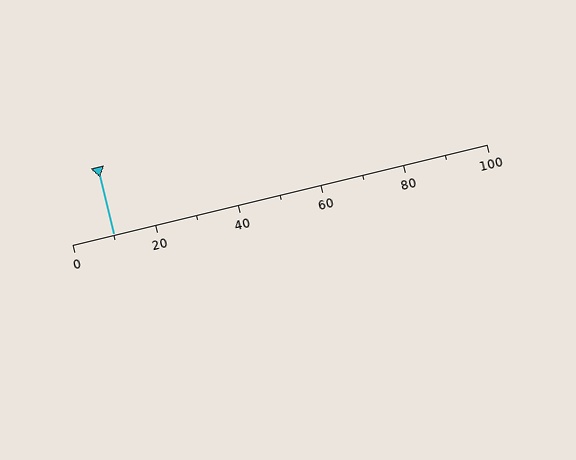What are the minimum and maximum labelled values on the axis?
The axis runs from 0 to 100.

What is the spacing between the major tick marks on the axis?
The major ticks are spaced 20 apart.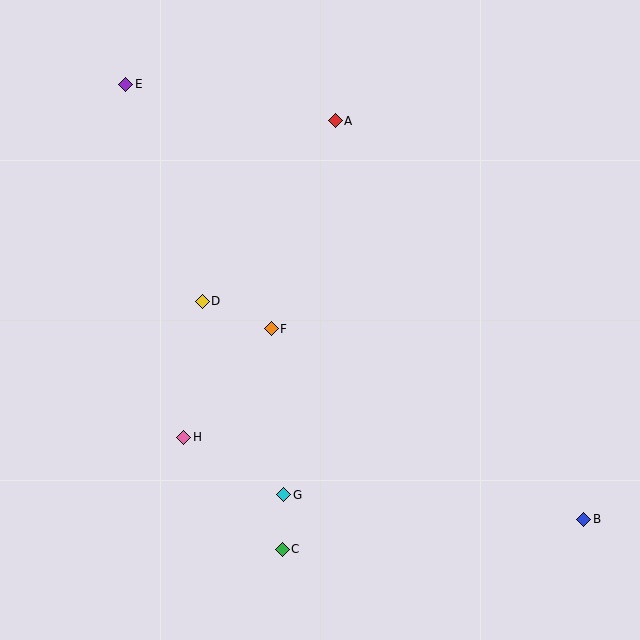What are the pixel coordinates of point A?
Point A is at (335, 121).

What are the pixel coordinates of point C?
Point C is at (282, 549).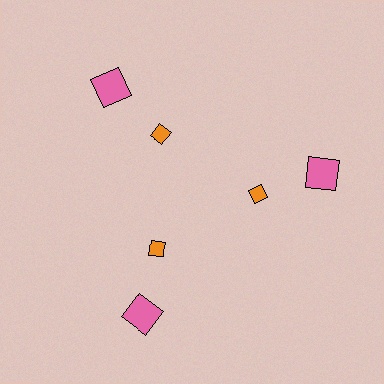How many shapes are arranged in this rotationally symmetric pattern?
There are 6 shapes, arranged in 3 groups of 2.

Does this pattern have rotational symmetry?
Yes, this pattern has 3-fold rotational symmetry. It looks the same after rotating 120 degrees around the center.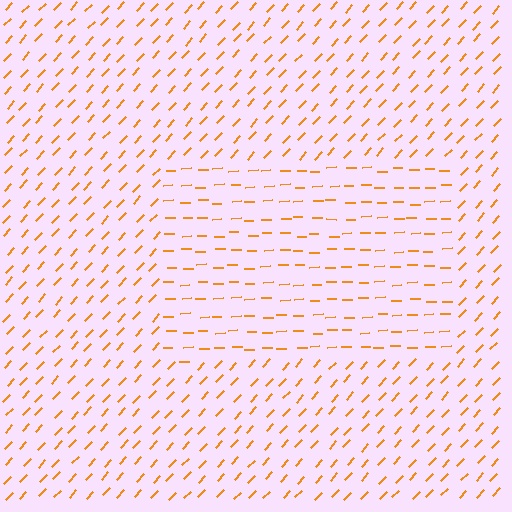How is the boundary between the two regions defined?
The boundary is defined purely by a change in line orientation (approximately 45 degrees difference). All lines are the same color and thickness.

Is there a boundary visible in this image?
Yes, there is a texture boundary formed by a change in line orientation.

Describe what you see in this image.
The image is filled with small orange line segments. A rectangle region in the image has lines oriented differently from the surrounding lines, creating a visible texture boundary.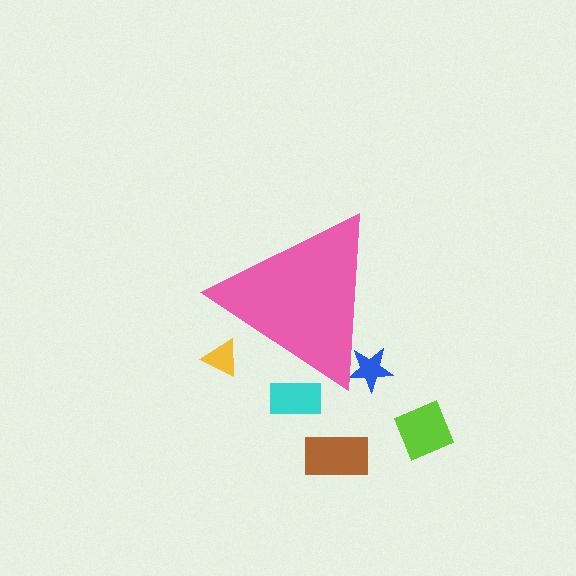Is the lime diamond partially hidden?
No, the lime diamond is fully visible.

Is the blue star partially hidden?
Yes, the blue star is partially hidden behind the pink triangle.